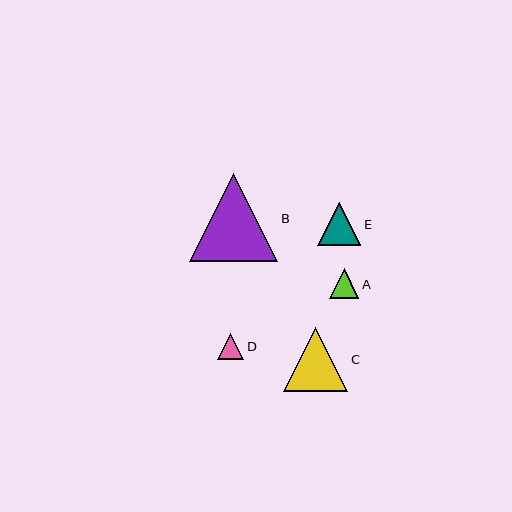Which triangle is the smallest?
Triangle D is the smallest with a size of approximately 26 pixels.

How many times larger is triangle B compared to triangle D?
Triangle B is approximately 3.4 times the size of triangle D.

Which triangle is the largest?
Triangle B is the largest with a size of approximately 88 pixels.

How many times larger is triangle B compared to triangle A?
Triangle B is approximately 3.0 times the size of triangle A.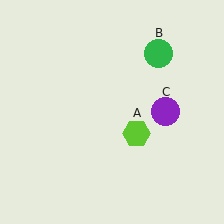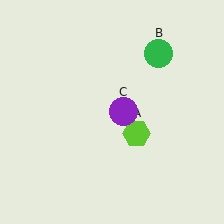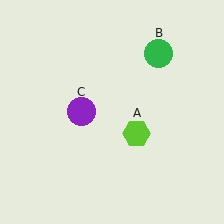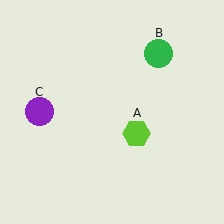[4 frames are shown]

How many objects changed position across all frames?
1 object changed position: purple circle (object C).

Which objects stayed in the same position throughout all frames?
Lime hexagon (object A) and green circle (object B) remained stationary.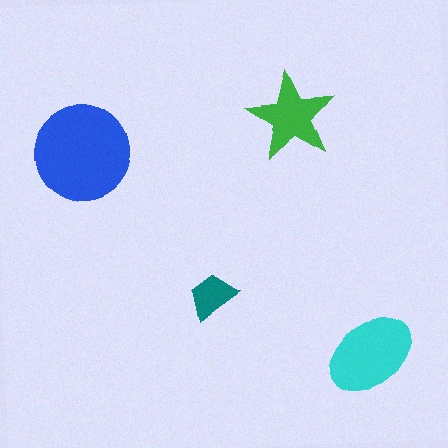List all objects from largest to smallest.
The blue circle, the cyan ellipse, the green star, the teal trapezoid.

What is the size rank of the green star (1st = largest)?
3rd.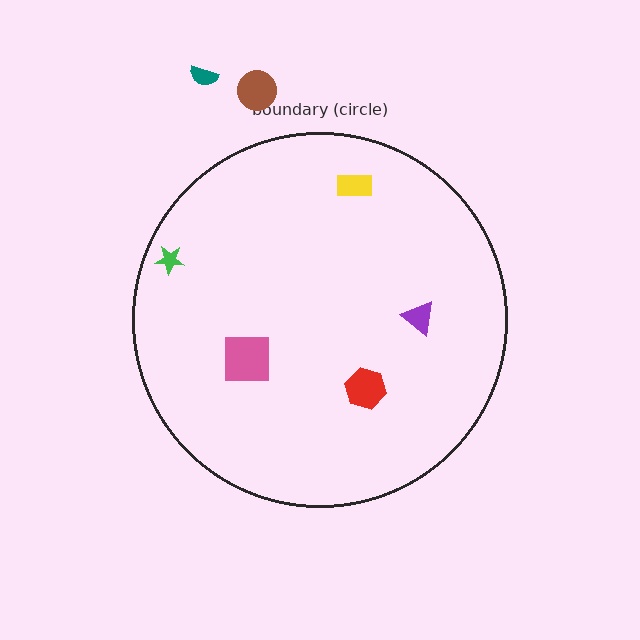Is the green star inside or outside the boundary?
Inside.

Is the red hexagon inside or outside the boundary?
Inside.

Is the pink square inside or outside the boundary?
Inside.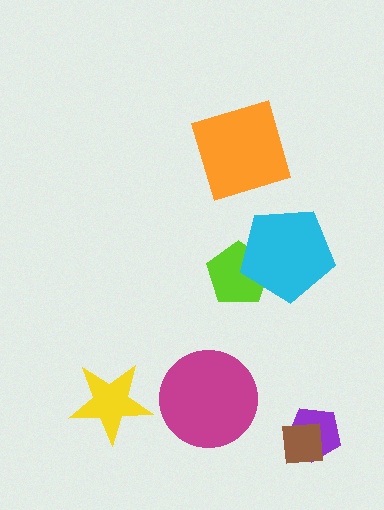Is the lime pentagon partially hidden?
Yes, it is partially covered by another shape.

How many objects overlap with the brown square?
1 object overlaps with the brown square.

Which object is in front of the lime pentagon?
The cyan pentagon is in front of the lime pentagon.